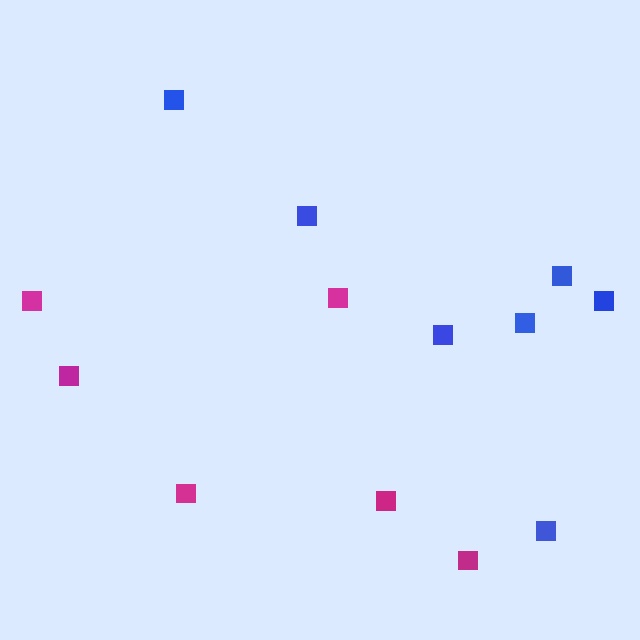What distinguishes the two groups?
There are 2 groups: one group of blue squares (7) and one group of magenta squares (6).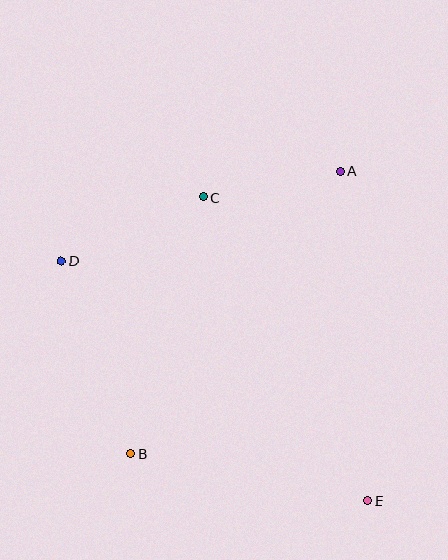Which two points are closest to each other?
Points A and C are closest to each other.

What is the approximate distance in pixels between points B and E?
The distance between B and E is approximately 241 pixels.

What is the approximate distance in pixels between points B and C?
The distance between B and C is approximately 266 pixels.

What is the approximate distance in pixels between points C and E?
The distance between C and E is approximately 345 pixels.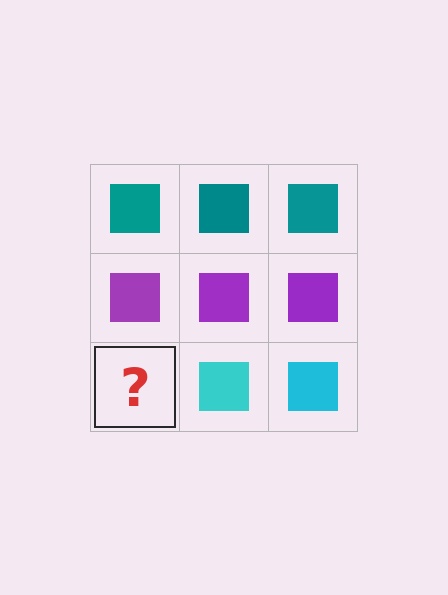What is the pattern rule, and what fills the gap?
The rule is that each row has a consistent color. The gap should be filled with a cyan square.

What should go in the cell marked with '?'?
The missing cell should contain a cyan square.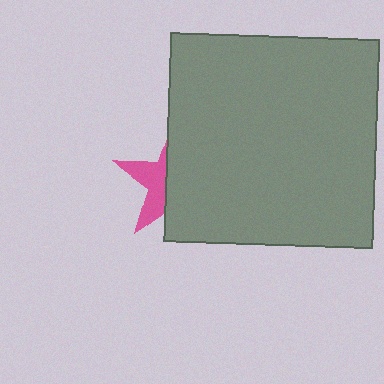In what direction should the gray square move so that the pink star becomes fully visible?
The gray square should move right. That is the shortest direction to clear the overlap and leave the pink star fully visible.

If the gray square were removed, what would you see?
You would see the complete pink star.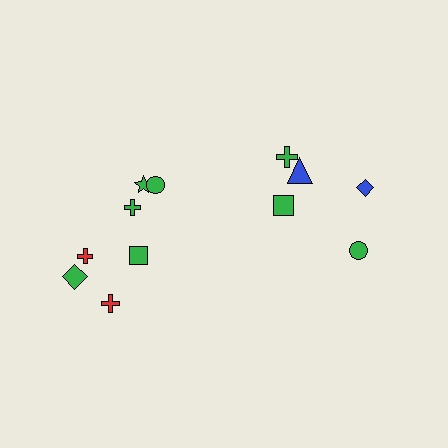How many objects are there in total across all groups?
There are 12 objects.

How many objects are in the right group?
There are 5 objects.